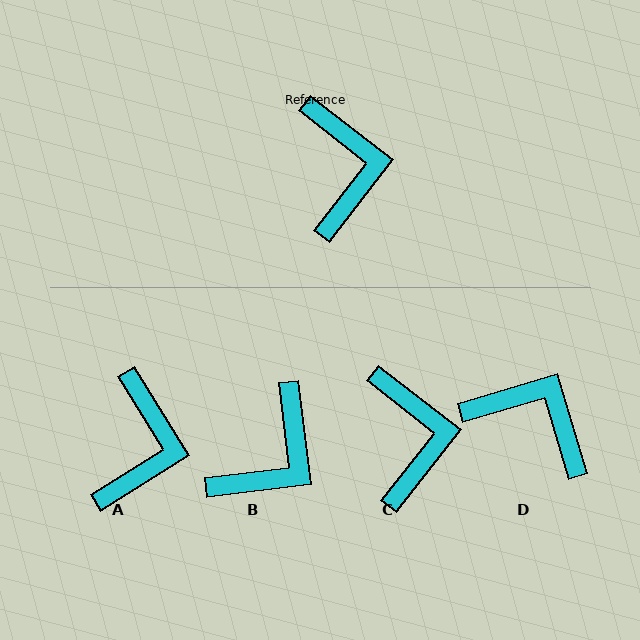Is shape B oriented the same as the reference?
No, it is off by about 45 degrees.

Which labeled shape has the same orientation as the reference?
C.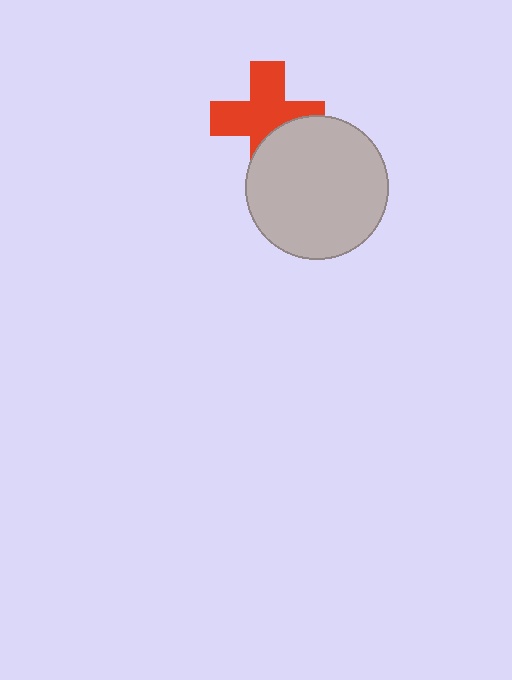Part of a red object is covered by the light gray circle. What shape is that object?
It is a cross.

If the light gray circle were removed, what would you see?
You would see the complete red cross.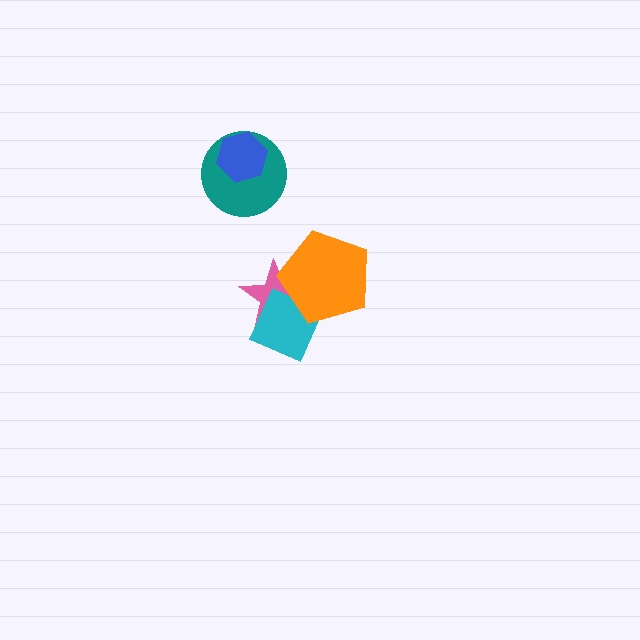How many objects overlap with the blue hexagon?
1 object overlaps with the blue hexagon.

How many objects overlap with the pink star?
2 objects overlap with the pink star.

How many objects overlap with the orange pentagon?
2 objects overlap with the orange pentagon.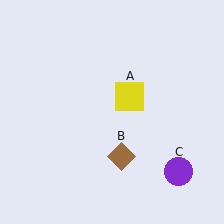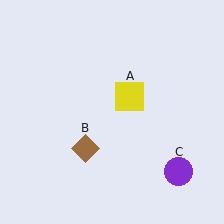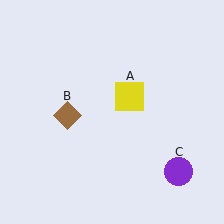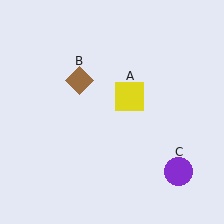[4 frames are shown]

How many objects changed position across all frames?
1 object changed position: brown diamond (object B).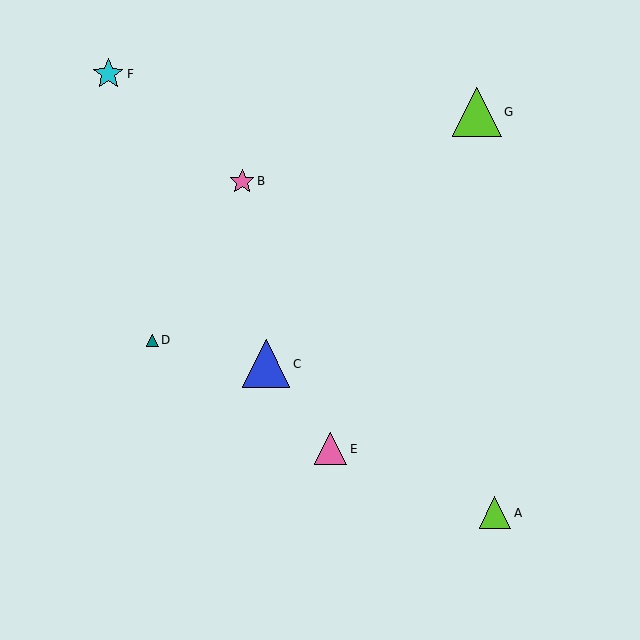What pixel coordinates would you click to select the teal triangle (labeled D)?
Click at (152, 340) to select the teal triangle D.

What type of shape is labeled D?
Shape D is a teal triangle.